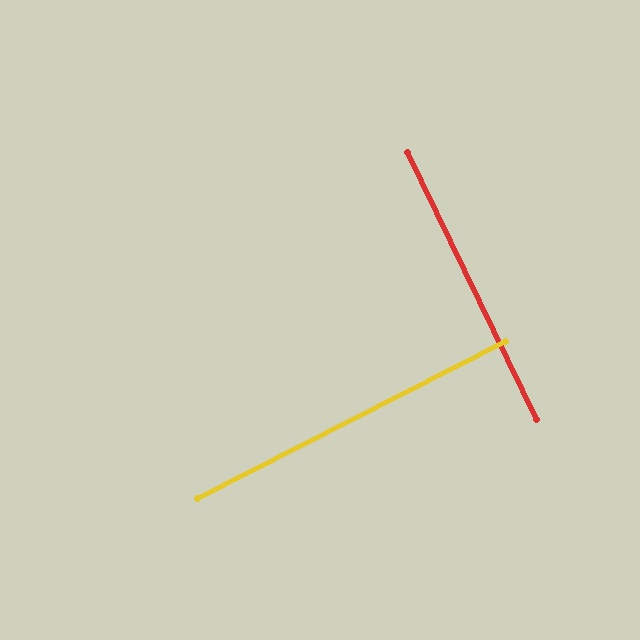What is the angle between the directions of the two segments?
Approximately 89 degrees.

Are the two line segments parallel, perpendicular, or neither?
Perpendicular — they meet at approximately 89°.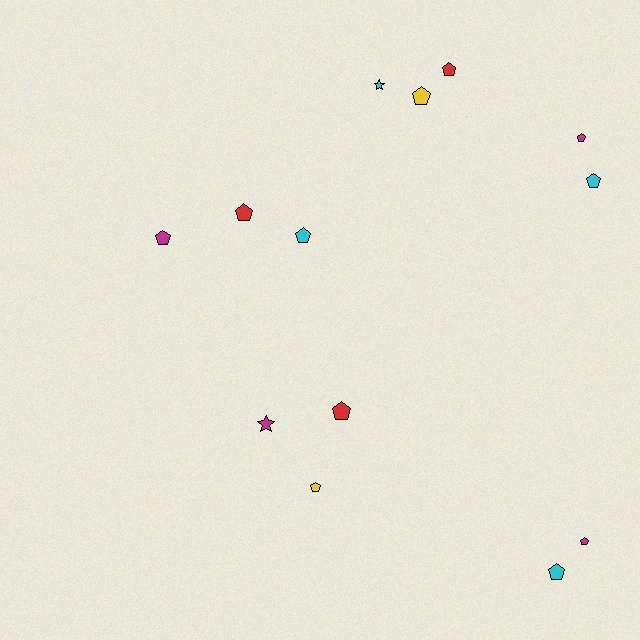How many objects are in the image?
There are 13 objects.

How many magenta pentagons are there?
There are 3 magenta pentagons.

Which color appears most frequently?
Magenta, with 4 objects.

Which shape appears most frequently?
Pentagon, with 11 objects.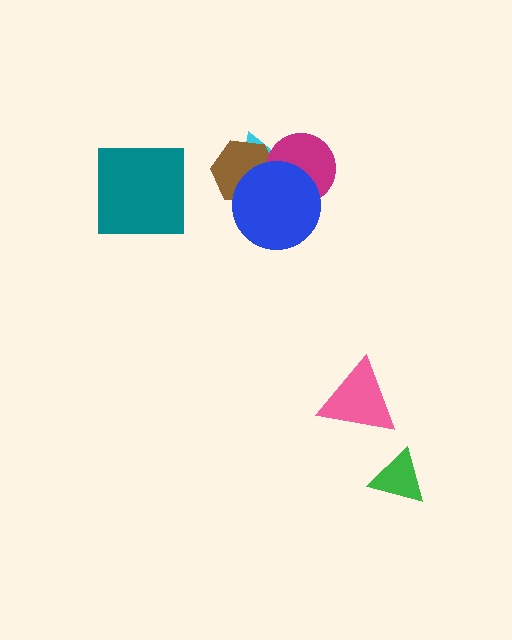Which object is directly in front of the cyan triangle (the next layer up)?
The brown hexagon is directly in front of the cyan triangle.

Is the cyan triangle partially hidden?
Yes, it is partially covered by another shape.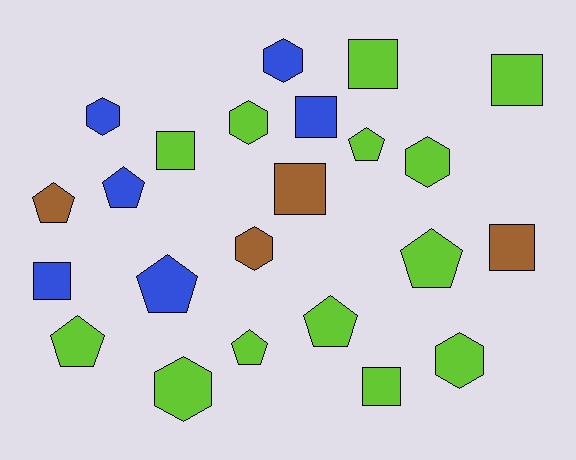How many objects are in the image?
There are 23 objects.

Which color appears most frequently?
Lime, with 13 objects.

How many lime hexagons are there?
There are 4 lime hexagons.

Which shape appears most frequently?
Square, with 8 objects.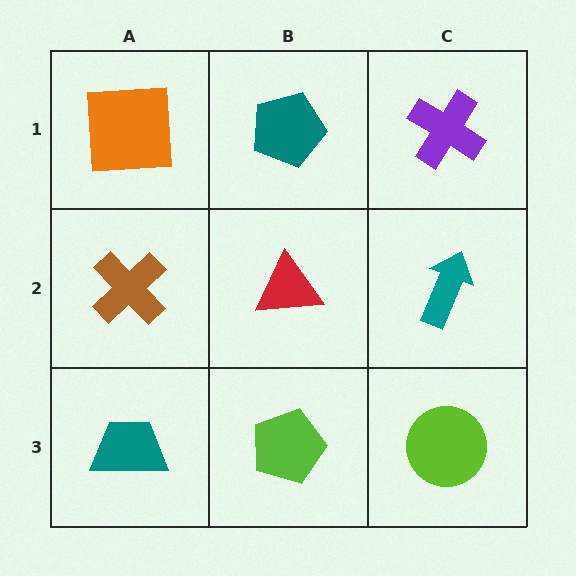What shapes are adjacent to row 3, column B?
A red triangle (row 2, column B), a teal trapezoid (row 3, column A), a lime circle (row 3, column C).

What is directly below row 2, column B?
A lime pentagon.